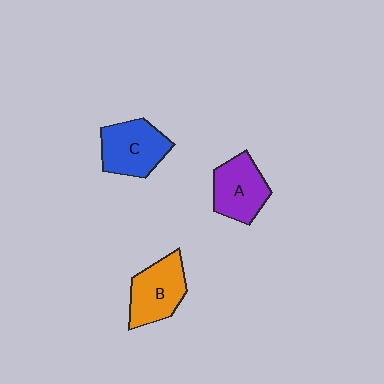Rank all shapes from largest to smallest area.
From largest to smallest: C (blue), B (orange), A (purple).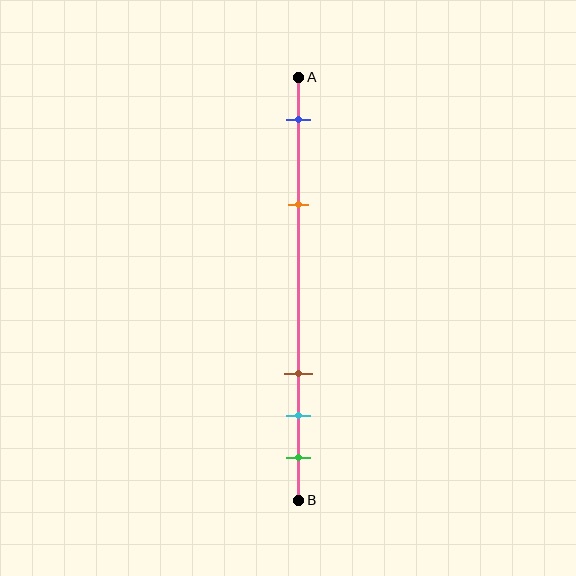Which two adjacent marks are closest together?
The cyan and green marks are the closest adjacent pair.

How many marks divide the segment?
There are 5 marks dividing the segment.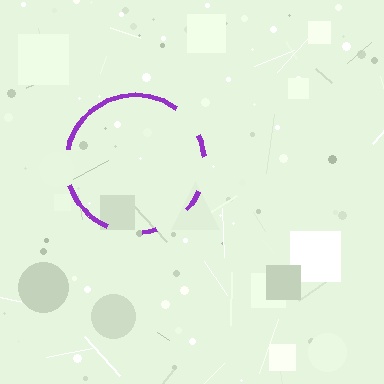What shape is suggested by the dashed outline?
The dashed outline suggests a circle.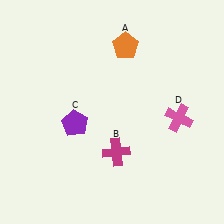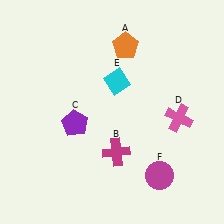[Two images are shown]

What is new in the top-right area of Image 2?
A cyan diamond (E) was added in the top-right area of Image 2.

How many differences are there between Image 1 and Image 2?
There are 2 differences between the two images.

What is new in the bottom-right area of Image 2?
A magenta circle (F) was added in the bottom-right area of Image 2.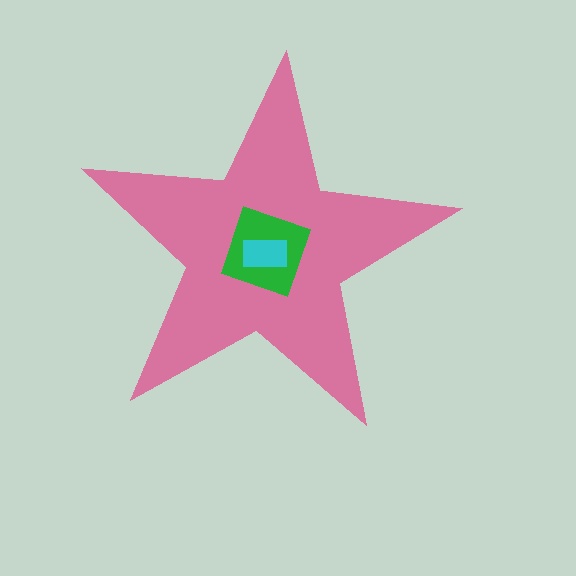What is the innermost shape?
The cyan rectangle.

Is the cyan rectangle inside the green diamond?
Yes.